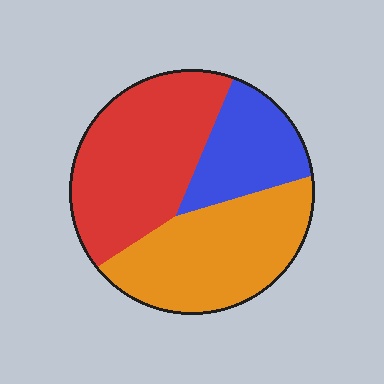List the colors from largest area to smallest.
From largest to smallest: red, orange, blue.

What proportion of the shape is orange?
Orange takes up between a quarter and a half of the shape.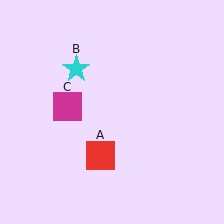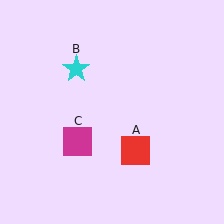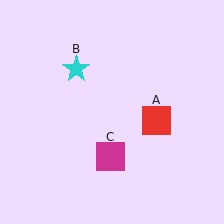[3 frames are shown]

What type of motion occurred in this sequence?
The red square (object A), magenta square (object C) rotated counterclockwise around the center of the scene.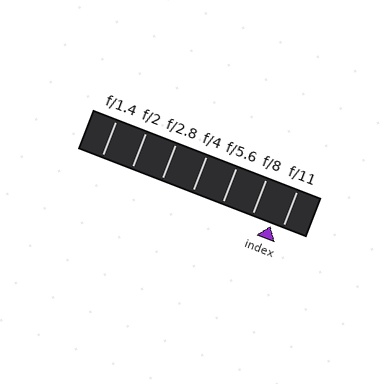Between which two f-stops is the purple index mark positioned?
The index mark is between f/8 and f/11.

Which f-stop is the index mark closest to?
The index mark is closest to f/11.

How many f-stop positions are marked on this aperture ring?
There are 7 f-stop positions marked.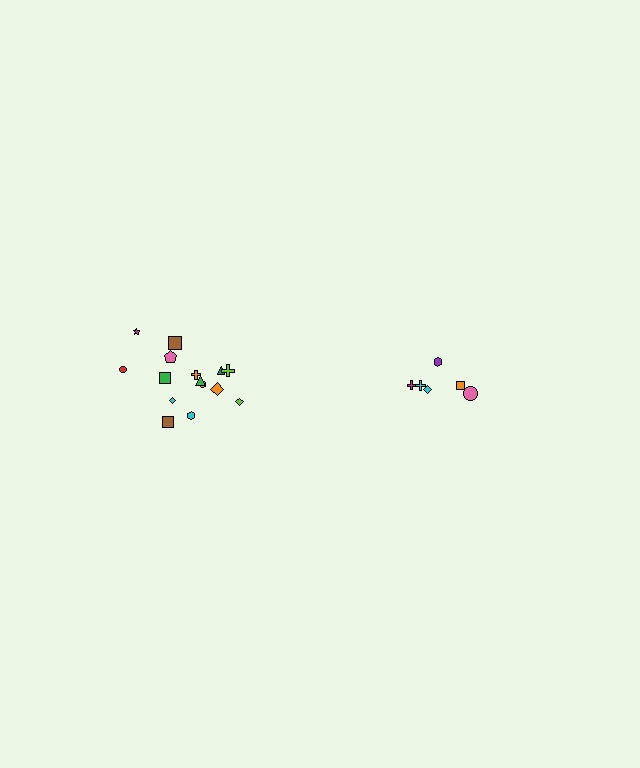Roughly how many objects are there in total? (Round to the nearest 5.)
Roughly 20 objects in total.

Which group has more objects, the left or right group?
The left group.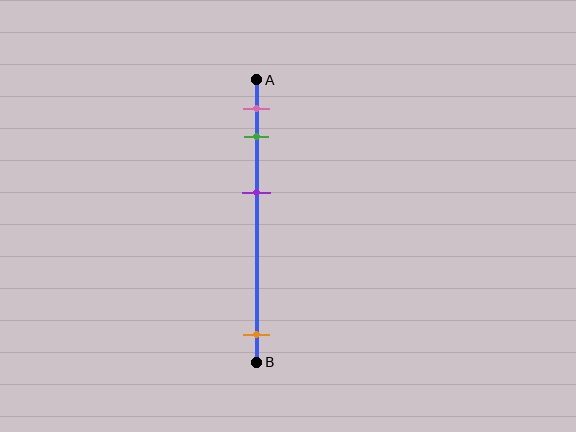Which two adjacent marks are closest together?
The pink and green marks are the closest adjacent pair.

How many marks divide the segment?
There are 4 marks dividing the segment.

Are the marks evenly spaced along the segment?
No, the marks are not evenly spaced.